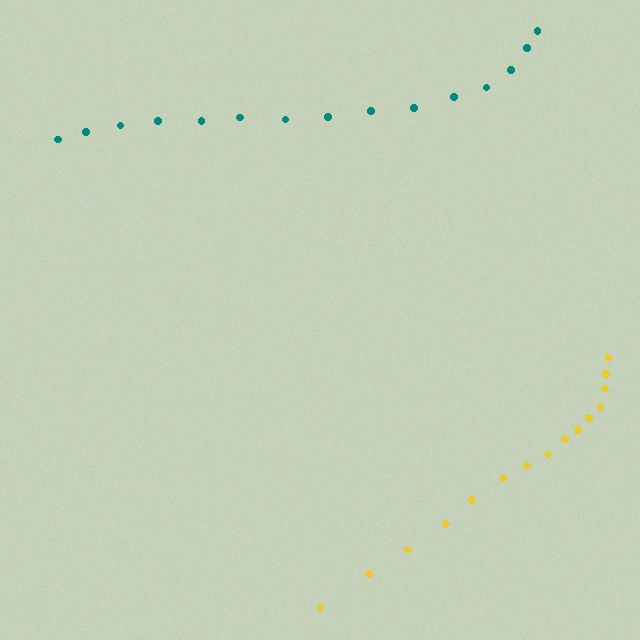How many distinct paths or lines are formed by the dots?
There are 2 distinct paths.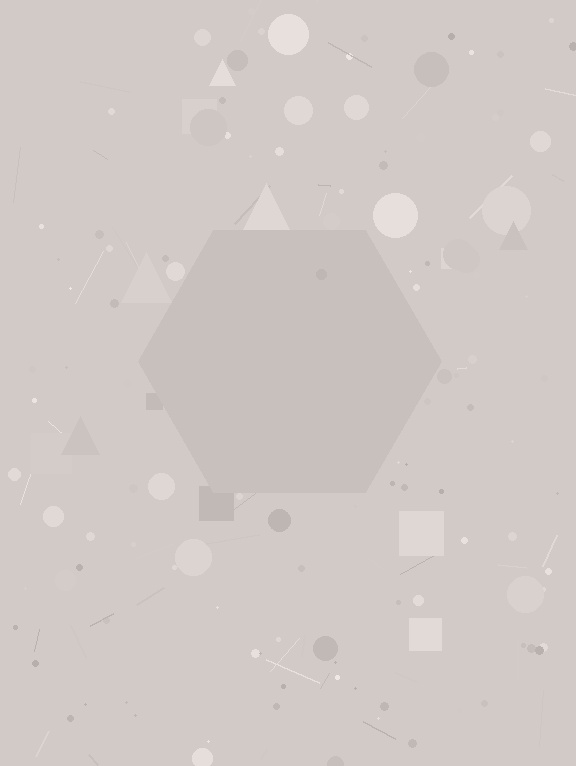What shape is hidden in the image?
A hexagon is hidden in the image.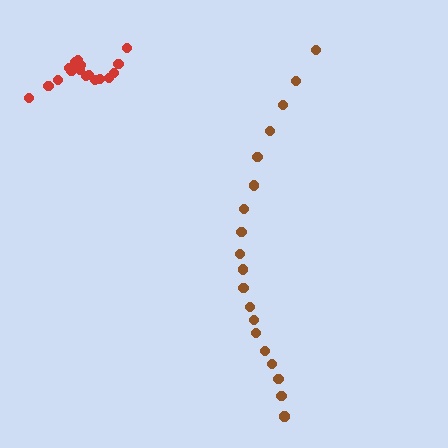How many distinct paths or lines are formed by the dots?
There are 2 distinct paths.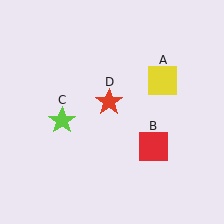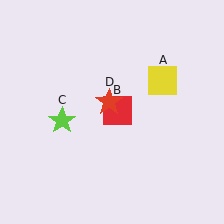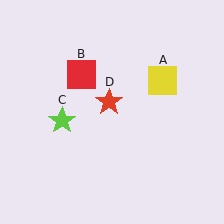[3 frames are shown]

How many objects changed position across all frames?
1 object changed position: red square (object B).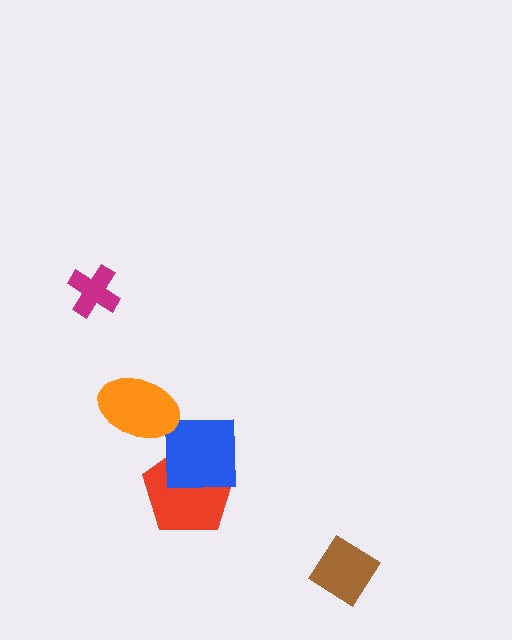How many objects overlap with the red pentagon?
1 object overlaps with the red pentagon.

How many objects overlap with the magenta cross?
0 objects overlap with the magenta cross.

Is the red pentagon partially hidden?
Yes, it is partially covered by another shape.